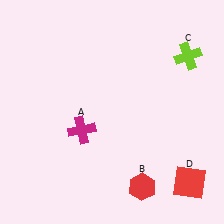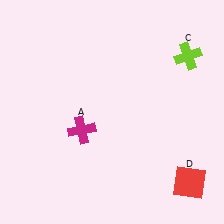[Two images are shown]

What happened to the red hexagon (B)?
The red hexagon (B) was removed in Image 2. It was in the bottom-right area of Image 1.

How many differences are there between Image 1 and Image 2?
There is 1 difference between the two images.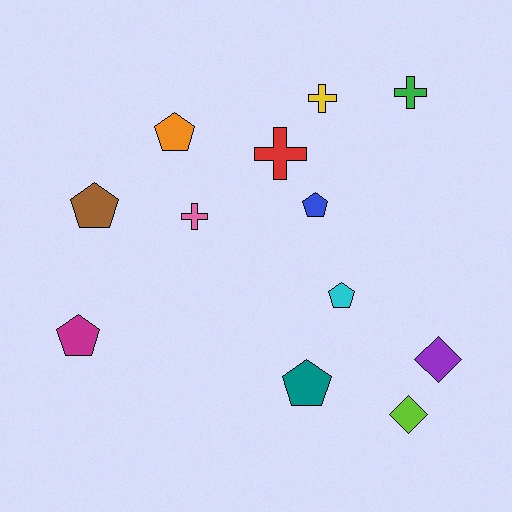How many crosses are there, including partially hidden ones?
There are 4 crosses.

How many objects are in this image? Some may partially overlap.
There are 12 objects.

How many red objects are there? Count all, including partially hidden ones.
There is 1 red object.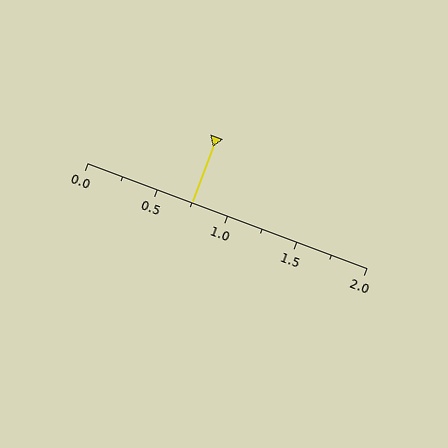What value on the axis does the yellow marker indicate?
The marker indicates approximately 0.75.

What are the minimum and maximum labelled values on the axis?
The axis runs from 0.0 to 2.0.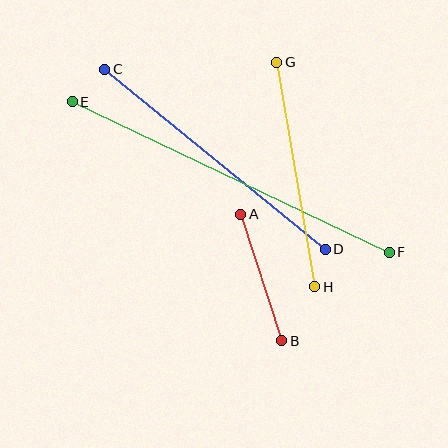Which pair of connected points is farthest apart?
Points E and F are farthest apart.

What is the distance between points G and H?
The distance is approximately 228 pixels.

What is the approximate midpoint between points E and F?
The midpoint is at approximately (231, 177) pixels.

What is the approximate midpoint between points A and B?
The midpoint is at approximately (261, 277) pixels.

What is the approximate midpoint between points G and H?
The midpoint is at approximately (296, 174) pixels.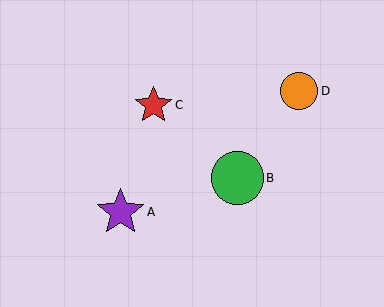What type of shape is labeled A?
Shape A is a purple star.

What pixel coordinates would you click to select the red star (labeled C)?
Click at (154, 105) to select the red star C.